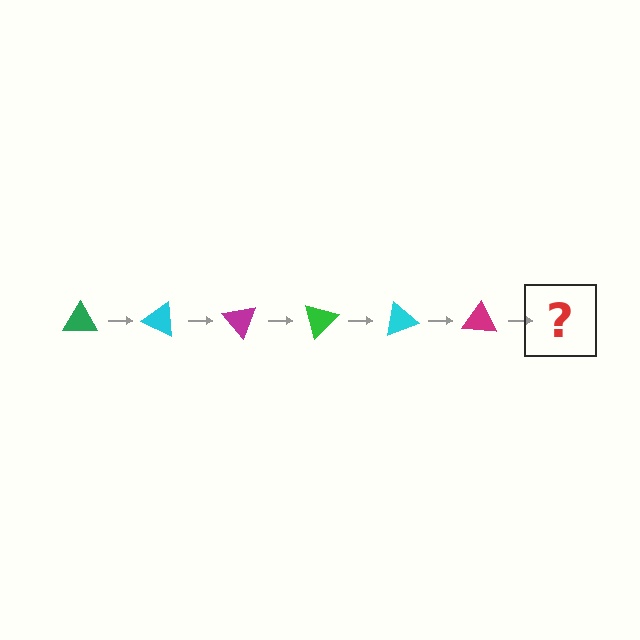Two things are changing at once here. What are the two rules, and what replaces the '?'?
The two rules are that it rotates 25 degrees each step and the color cycles through green, cyan, and magenta. The '?' should be a green triangle, rotated 150 degrees from the start.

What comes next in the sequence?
The next element should be a green triangle, rotated 150 degrees from the start.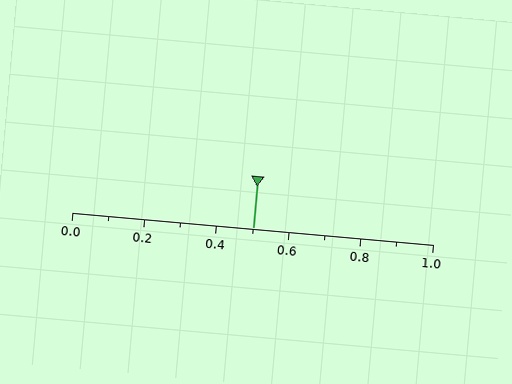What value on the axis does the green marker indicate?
The marker indicates approximately 0.5.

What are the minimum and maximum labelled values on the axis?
The axis runs from 0.0 to 1.0.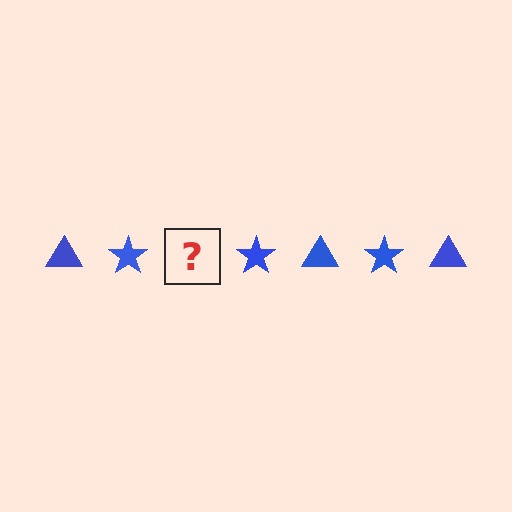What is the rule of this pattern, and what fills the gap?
The rule is that the pattern cycles through triangle, star shapes in blue. The gap should be filled with a blue triangle.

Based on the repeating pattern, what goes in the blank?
The blank should be a blue triangle.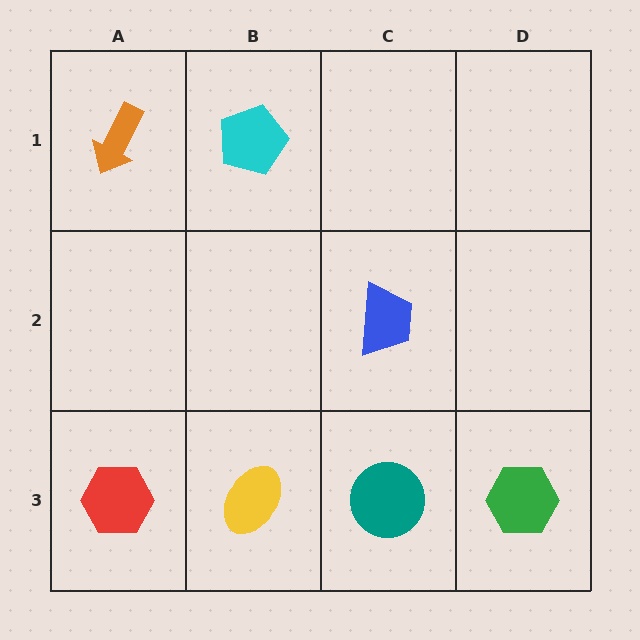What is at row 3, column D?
A green hexagon.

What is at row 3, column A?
A red hexagon.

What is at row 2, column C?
A blue trapezoid.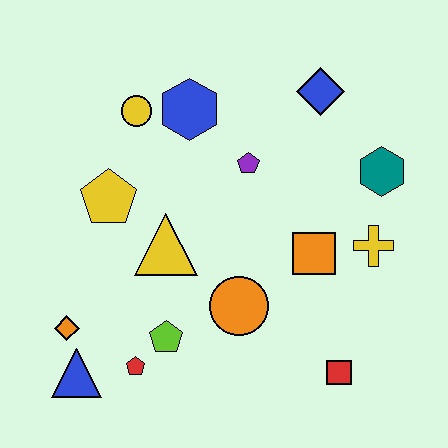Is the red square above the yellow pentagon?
No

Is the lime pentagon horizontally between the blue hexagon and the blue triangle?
Yes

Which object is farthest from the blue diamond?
The blue triangle is farthest from the blue diamond.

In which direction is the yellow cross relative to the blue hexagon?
The yellow cross is to the right of the blue hexagon.